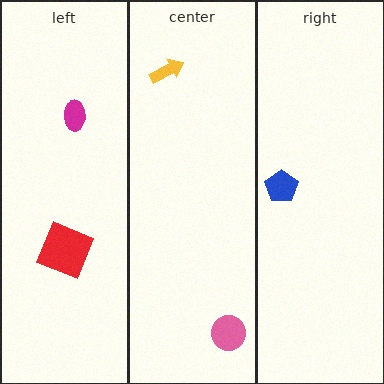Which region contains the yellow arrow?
The center region.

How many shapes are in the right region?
1.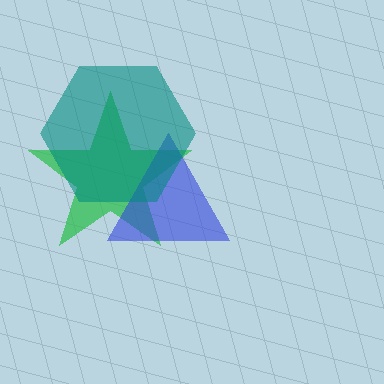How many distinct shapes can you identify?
There are 3 distinct shapes: a green star, a blue triangle, a teal hexagon.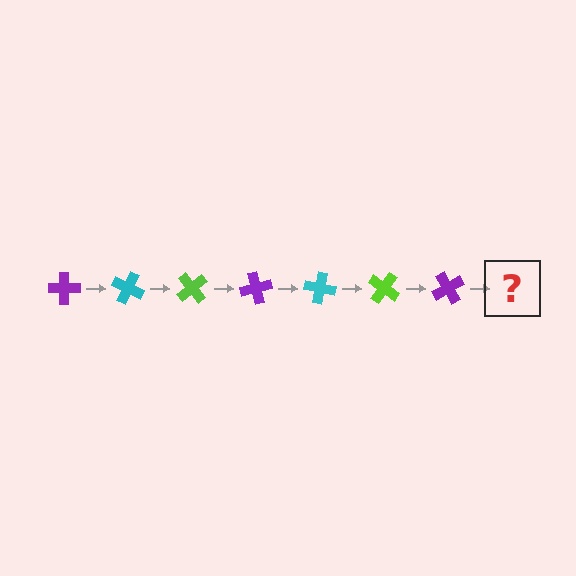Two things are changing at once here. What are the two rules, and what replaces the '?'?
The two rules are that it rotates 25 degrees each step and the color cycles through purple, cyan, and lime. The '?' should be a cyan cross, rotated 175 degrees from the start.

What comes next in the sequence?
The next element should be a cyan cross, rotated 175 degrees from the start.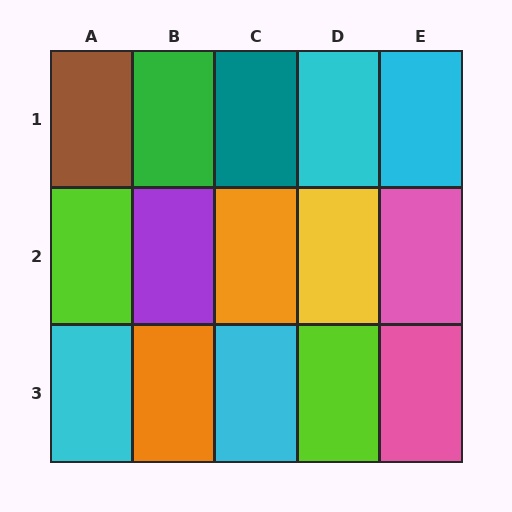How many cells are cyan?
4 cells are cyan.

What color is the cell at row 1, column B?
Green.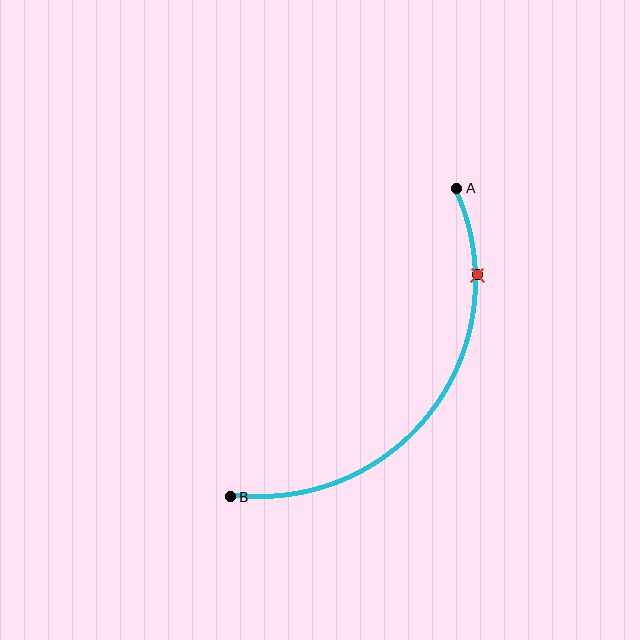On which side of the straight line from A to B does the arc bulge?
The arc bulges below and to the right of the straight line connecting A and B.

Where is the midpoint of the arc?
The arc midpoint is the point on the curve farthest from the straight line joining A and B. It sits below and to the right of that line.